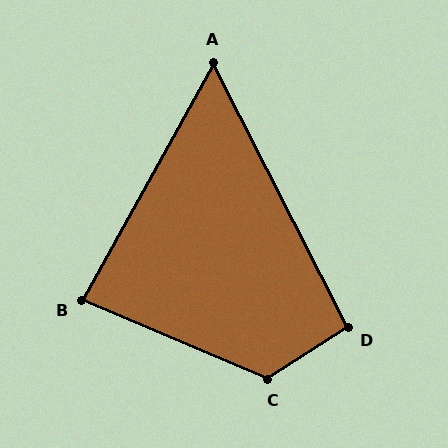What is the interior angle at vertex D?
Approximately 96 degrees (obtuse).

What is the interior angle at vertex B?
Approximately 84 degrees (acute).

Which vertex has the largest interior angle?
C, at approximately 124 degrees.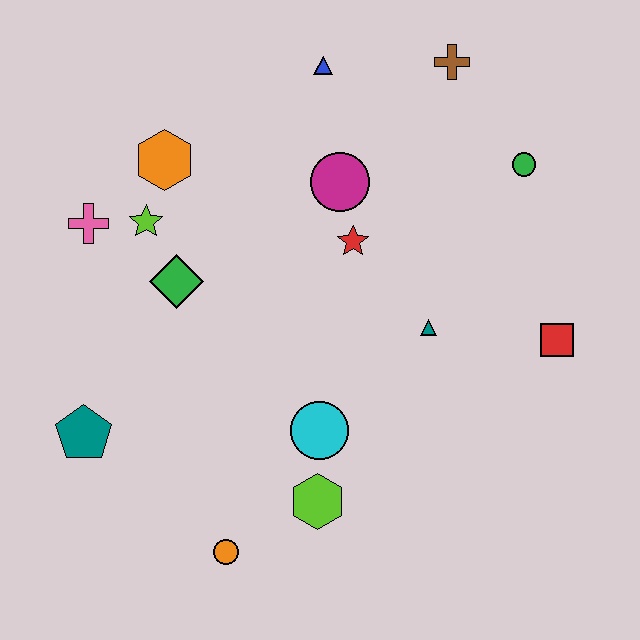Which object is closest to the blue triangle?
The magenta circle is closest to the blue triangle.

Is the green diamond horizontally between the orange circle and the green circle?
No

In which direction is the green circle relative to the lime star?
The green circle is to the right of the lime star.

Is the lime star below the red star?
No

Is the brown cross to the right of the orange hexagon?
Yes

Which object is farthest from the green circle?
The teal pentagon is farthest from the green circle.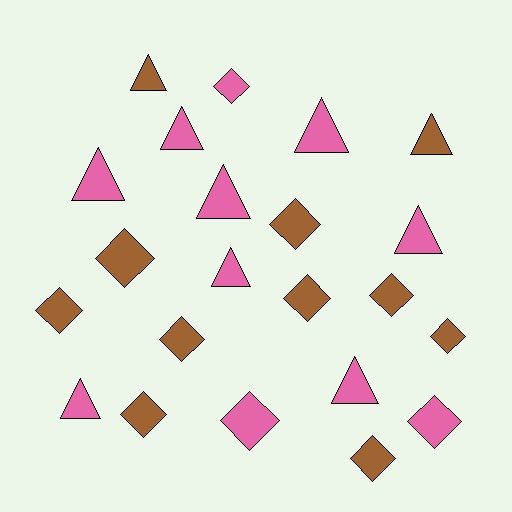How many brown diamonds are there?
There are 9 brown diamonds.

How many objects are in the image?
There are 22 objects.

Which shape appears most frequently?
Diamond, with 12 objects.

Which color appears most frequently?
Pink, with 11 objects.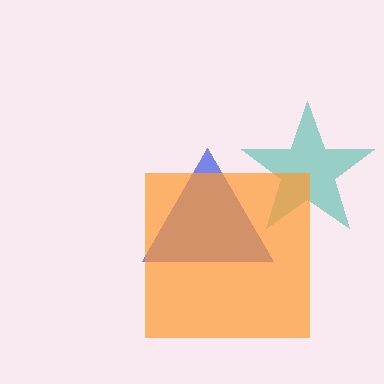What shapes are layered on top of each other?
The layered shapes are: a blue triangle, a teal star, an orange square.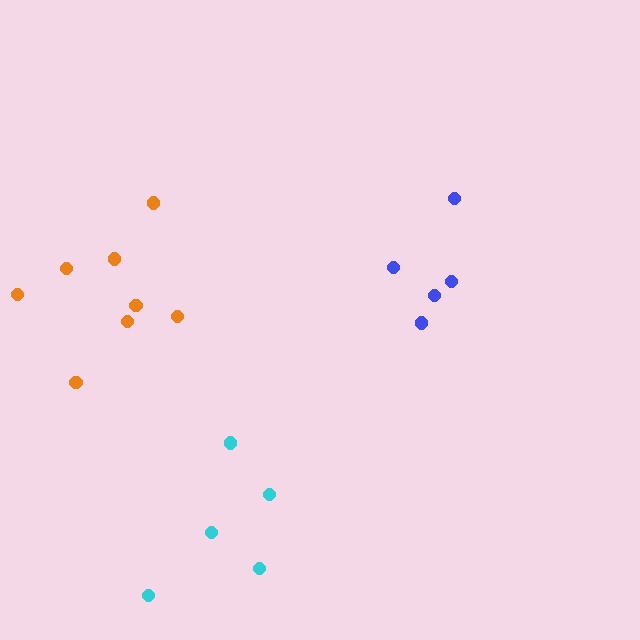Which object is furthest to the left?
The orange cluster is leftmost.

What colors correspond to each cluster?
The clusters are colored: cyan, blue, orange.